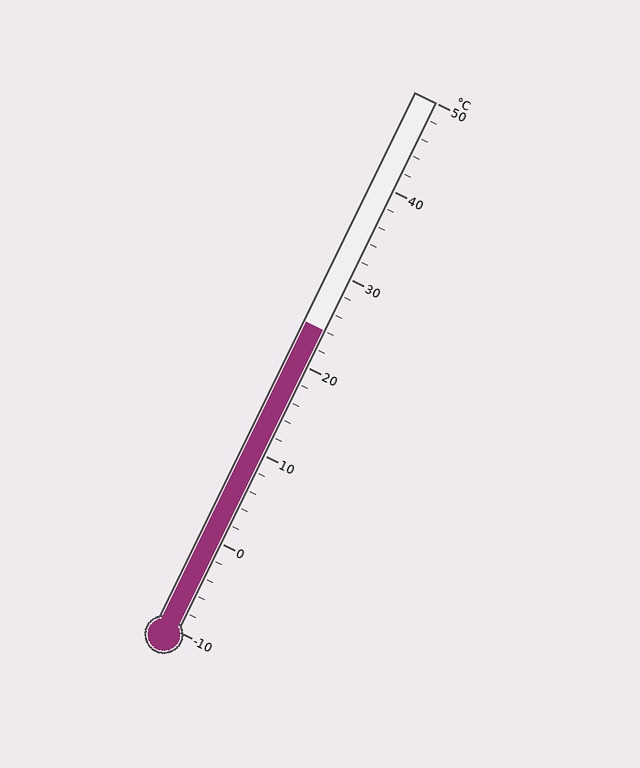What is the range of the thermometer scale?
The thermometer scale ranges from -10°C to 50°C.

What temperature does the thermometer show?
The thermometer shows approximately 24°C.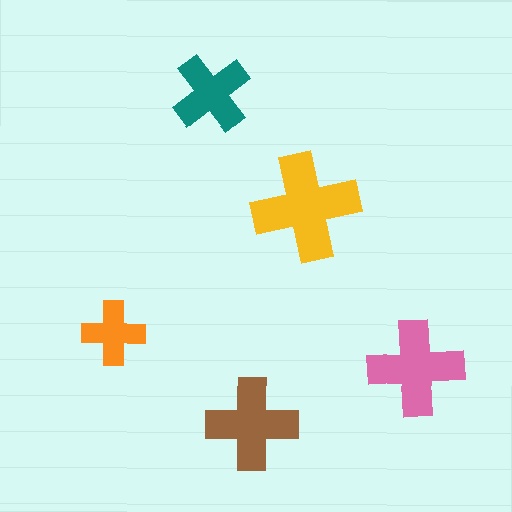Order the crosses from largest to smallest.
the yellow one, the pink one, the brown one, the teal one, the orange one.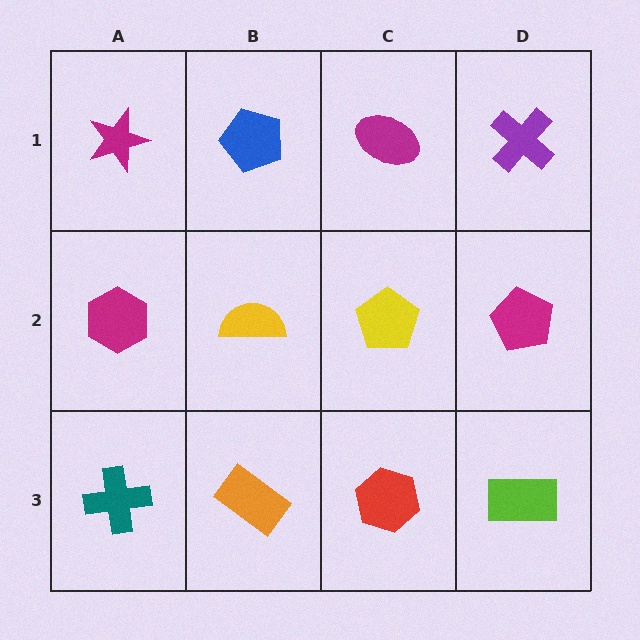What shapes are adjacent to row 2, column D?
A purple cross (row 1, column D), a lime rectangle (row 3, column D), a yellow pentagon (row 2, column C).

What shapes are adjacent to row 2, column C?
A magenta ellipse (row 1, column C), a red hexagon (row 3, column C), a yellow semicircle (row 2, column B), a magenta pentagon (row 2, column D).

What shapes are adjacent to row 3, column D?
A magenta pentagon (row 2, column D), a red hexagon (row 3, column C).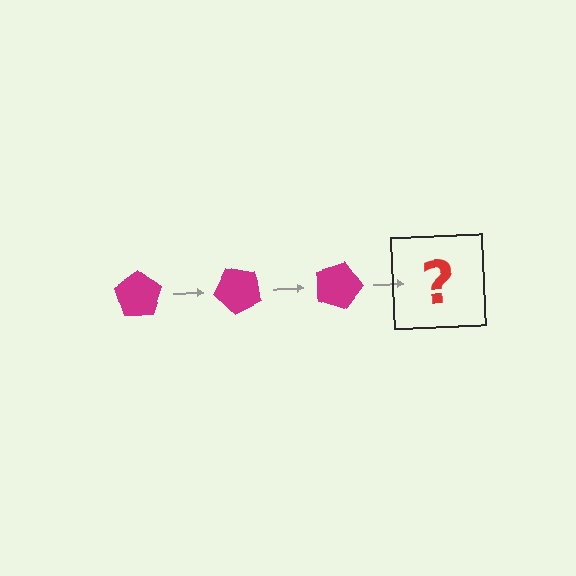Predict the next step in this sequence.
The next step is a magenta pentagon rotated 135 degrees.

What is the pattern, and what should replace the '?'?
The pattern is that the pentagon rotates 45 degrees each step. The '?' should be a magenta pentagon rotated 135 degrees.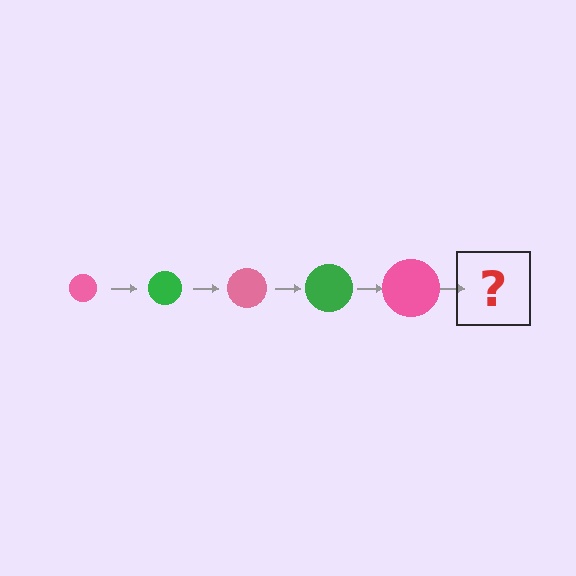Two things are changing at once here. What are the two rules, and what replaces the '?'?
The two rules are that the circle grows larger each step and the color cycles through pink and green. The '?' should be a green circle, larger than the previous one.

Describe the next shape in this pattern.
It should be a green circle, larger than the previous one.